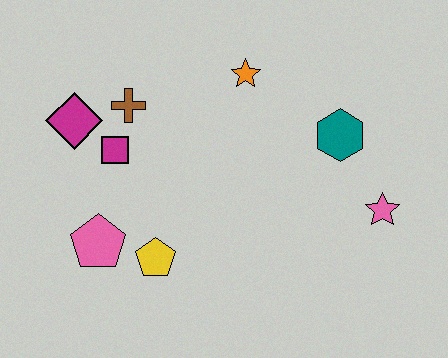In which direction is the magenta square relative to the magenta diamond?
The magenta square is to the right of the magenta diamond.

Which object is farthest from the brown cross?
The pink star is farthest from the brown cross.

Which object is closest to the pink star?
The teal hexagon is closest to the pink star.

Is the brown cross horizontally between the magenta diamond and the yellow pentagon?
Yes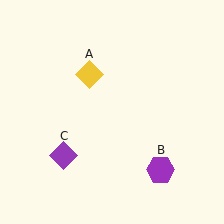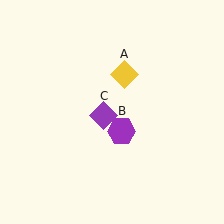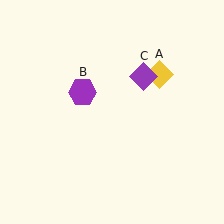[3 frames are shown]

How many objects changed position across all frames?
3 objects changed position: yellow diamond (object A), purple hexagon (object B), purple diamond (object C).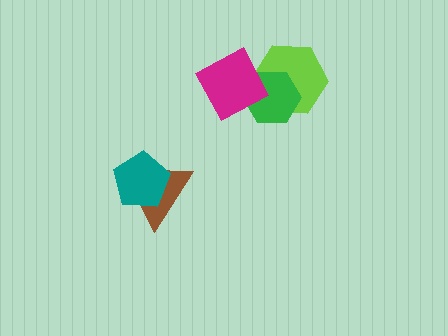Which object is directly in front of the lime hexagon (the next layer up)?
The green hexagon is directly in front of the lime hexagon.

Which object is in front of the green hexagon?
The magenta diamond is in front of the green hexagon.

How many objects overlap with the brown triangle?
1 object overlaps with the brown triangle.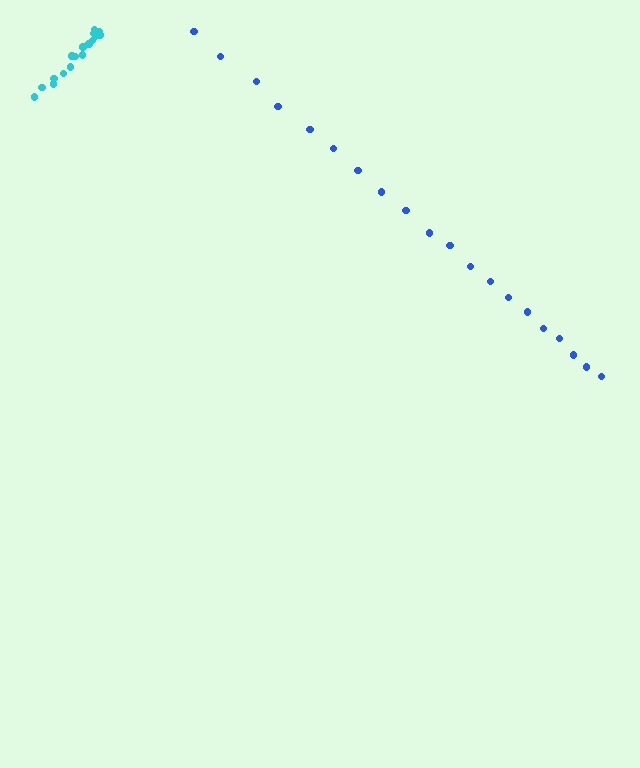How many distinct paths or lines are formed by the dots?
There are 2 distinct paths.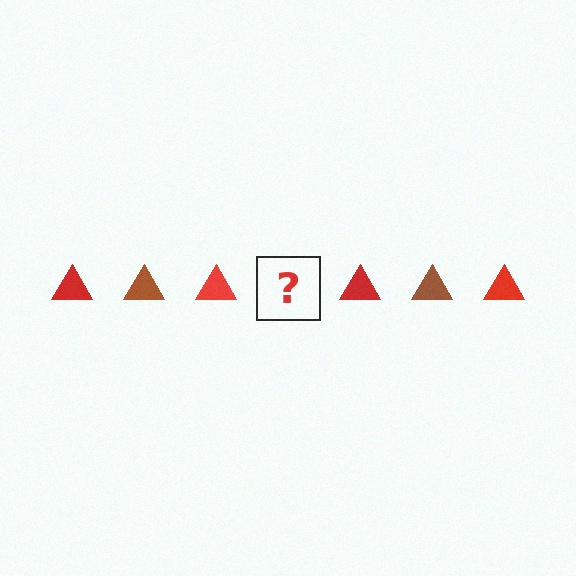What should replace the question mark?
The question mark should be replaced with a brown triangle.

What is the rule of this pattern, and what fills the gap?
The rule is that the pattern cycles through red, brown triangles. The gap should be filled with a brown triangle.